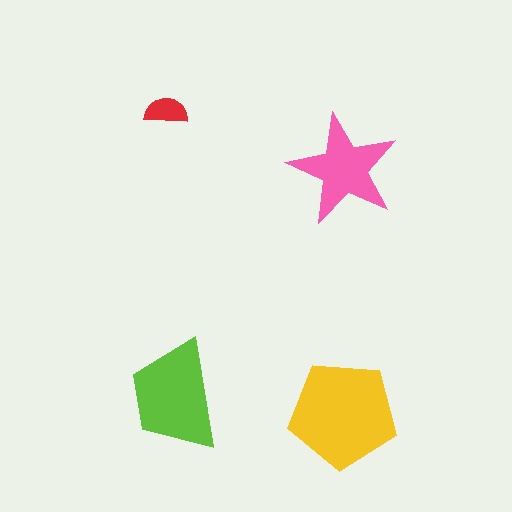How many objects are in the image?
There are 4 objects in the image.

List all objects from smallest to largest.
The red semicircle, the pink star, the lime trapezoid, the yellow pentagon.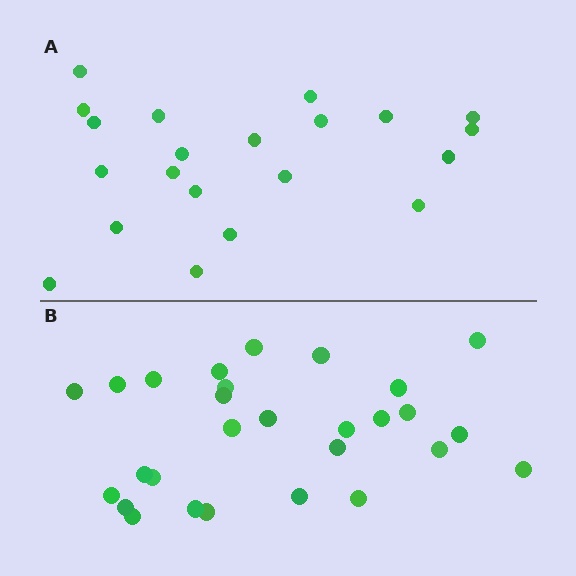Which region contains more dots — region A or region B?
Region B (the bottom region) has more dots.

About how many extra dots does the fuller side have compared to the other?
Region B has roughly 8 or so more dots than region A.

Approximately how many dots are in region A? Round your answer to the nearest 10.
About 20 dots. (The exact count is 21, which rounds to 20.)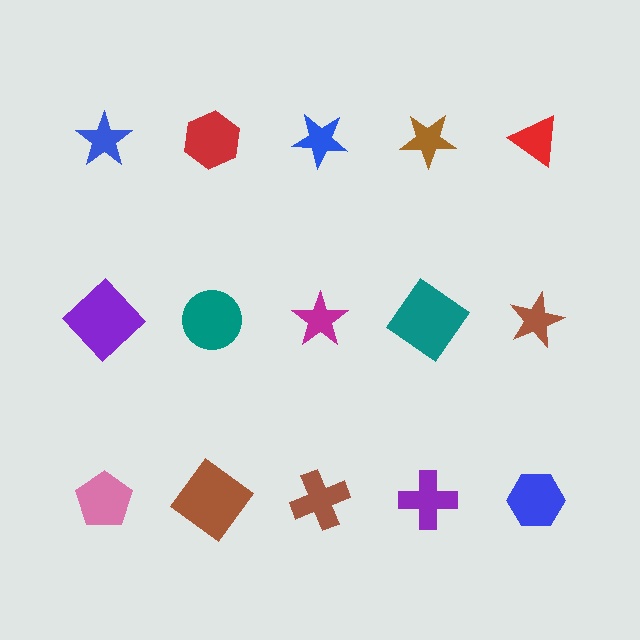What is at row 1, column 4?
A brown star.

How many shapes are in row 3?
5 shapes.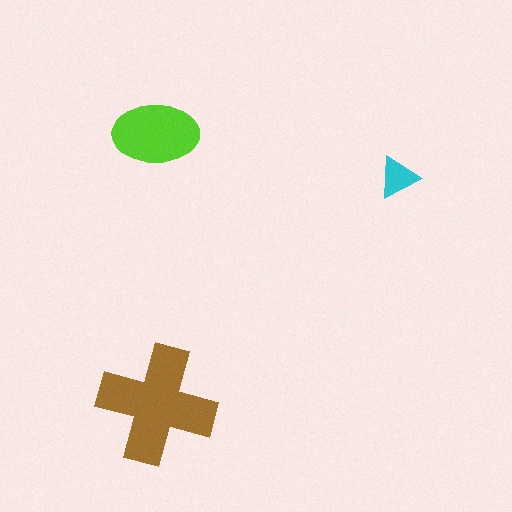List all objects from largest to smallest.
The brown cross, the lime ellipse, the cyan triangle.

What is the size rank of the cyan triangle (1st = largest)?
3rd.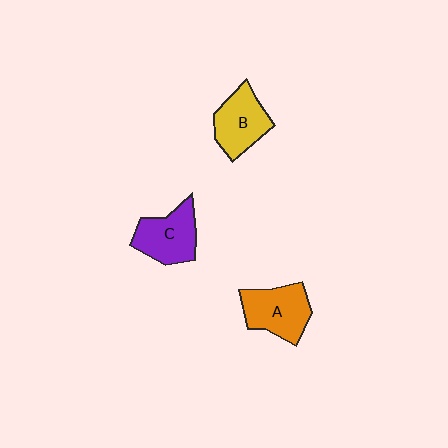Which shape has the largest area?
Shape A (orange).